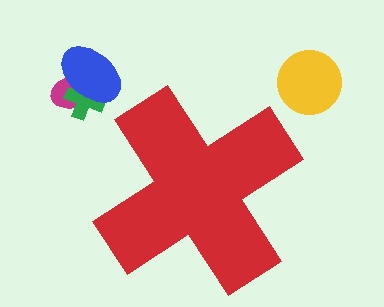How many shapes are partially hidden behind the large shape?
0 shapes are partially hidden.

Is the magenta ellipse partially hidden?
No, the magenta ellipse is fully visible.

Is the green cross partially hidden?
No, the green cross is fully visible.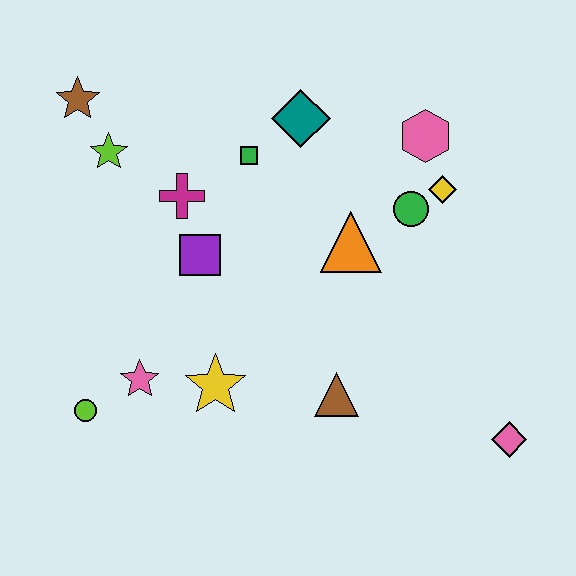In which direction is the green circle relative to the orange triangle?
The green circle is to the right of the orange triangle.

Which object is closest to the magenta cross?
The purple square is closest to the magenta cross.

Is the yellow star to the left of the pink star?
No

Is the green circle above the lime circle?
Yes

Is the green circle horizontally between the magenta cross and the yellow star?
No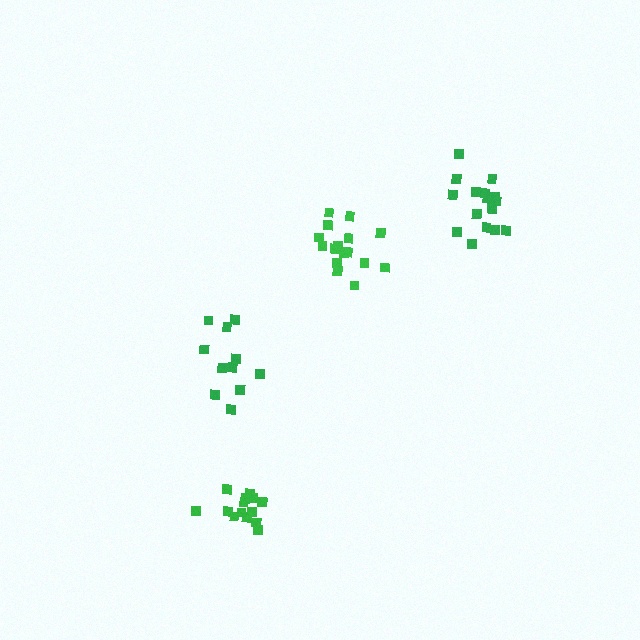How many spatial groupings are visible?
There are 4 spatial groupings.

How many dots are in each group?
Group 1: 11 dots, Group 2: 14 dots, Group 3: 16 dots, Group 4: 17 dots (58 total).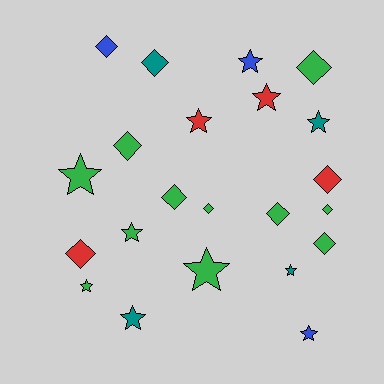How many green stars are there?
There are 4 green stars.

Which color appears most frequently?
Green, with 11 objects.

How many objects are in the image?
There are 22 objects.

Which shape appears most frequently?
Star, with 11 objects.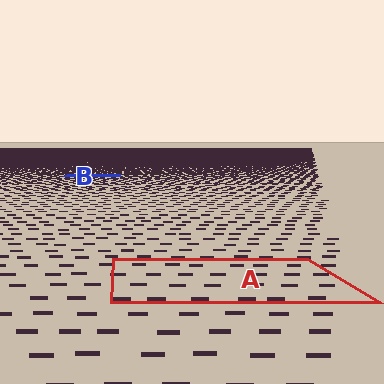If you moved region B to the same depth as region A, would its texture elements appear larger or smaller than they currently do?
They would appear larger. At a closer depth, the same texture elements are projected at a bigger on-screen size.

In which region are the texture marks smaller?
The texture marks are smaller in region B, because it is farther away.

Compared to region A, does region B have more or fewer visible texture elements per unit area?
Region B has more texture elements per unit area — they are packed more densely because it is farther away.